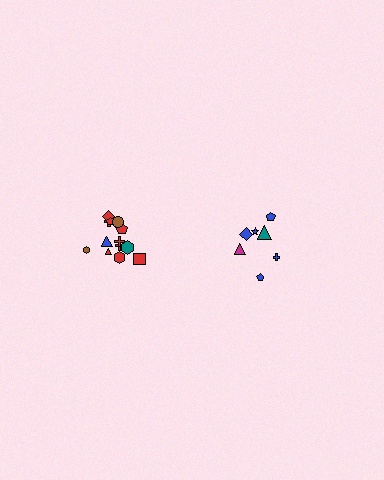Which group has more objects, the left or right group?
The left group.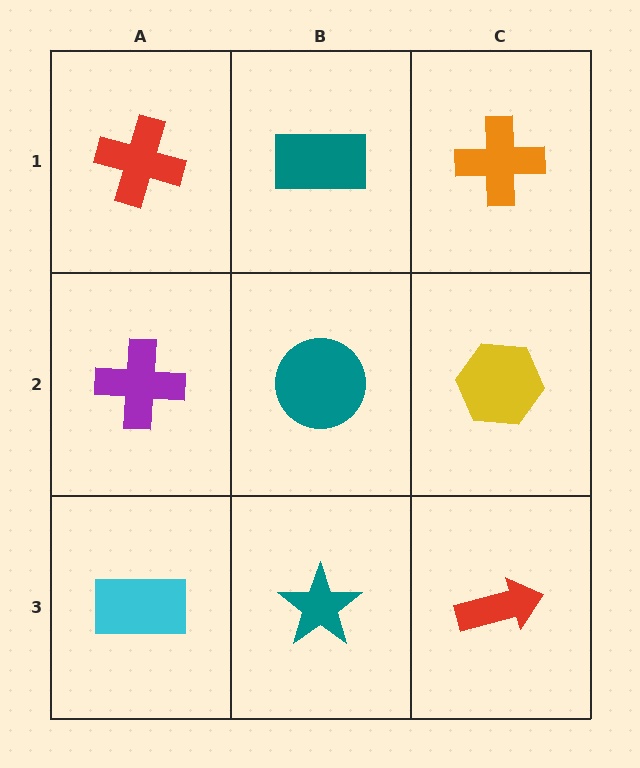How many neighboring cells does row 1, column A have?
2.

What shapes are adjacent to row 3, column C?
A yellow hexagon (row 2, column C), a teal star (row 3, column B).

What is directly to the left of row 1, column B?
A red cross.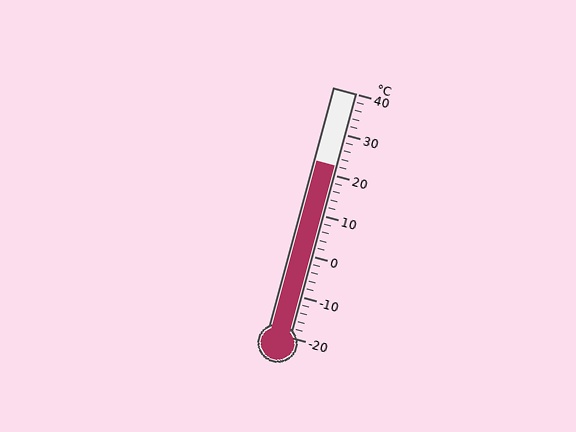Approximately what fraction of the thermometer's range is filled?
The thermometer is filled to approximately 70% of its range.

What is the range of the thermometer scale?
The thermometer scale ranges from -20°C to 40°C.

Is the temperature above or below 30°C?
The temperature is below 30°C.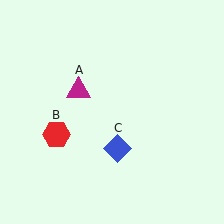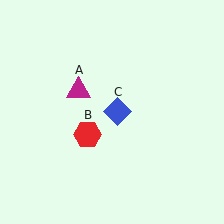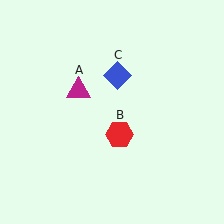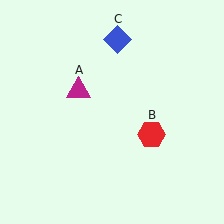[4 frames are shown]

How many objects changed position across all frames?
2 objects changed position: red hexagon (object B), blue diamond (object C).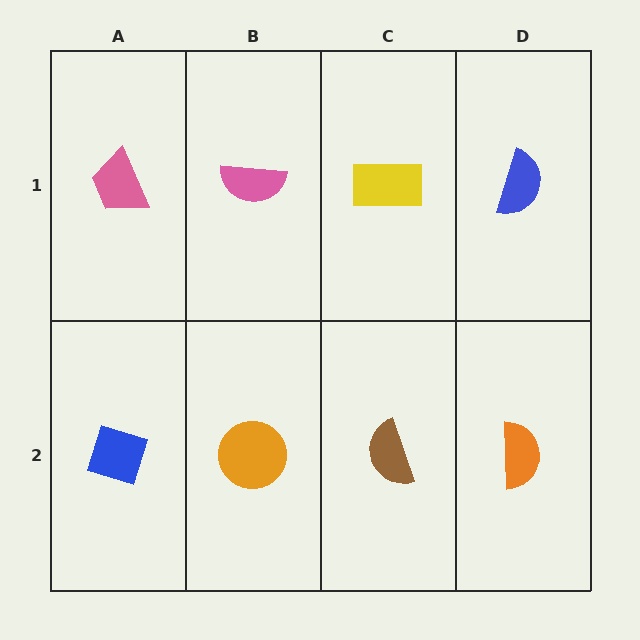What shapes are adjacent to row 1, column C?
A brown semicircle (row 2, column C), a pink semicircle (row 1, column B), a blue semicircle (row 1, column D).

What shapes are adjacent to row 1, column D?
An orange semicircle (row 2, column D), a yellow rectangle (row 1, column C).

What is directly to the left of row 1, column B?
A pink trapezoid.